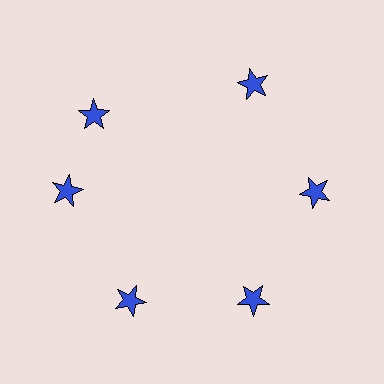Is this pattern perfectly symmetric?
No. The 6 blue stars are arranged in a ring, but one element near the 11 o'clock position is rotated out of alignment along the ring, breaking the 6-fold rotational symmetry.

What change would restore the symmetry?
The symmetry would be restored by rotating it back into even spacing with its neighbors so that all 6 stars sit at equal angles and equal distance from the center.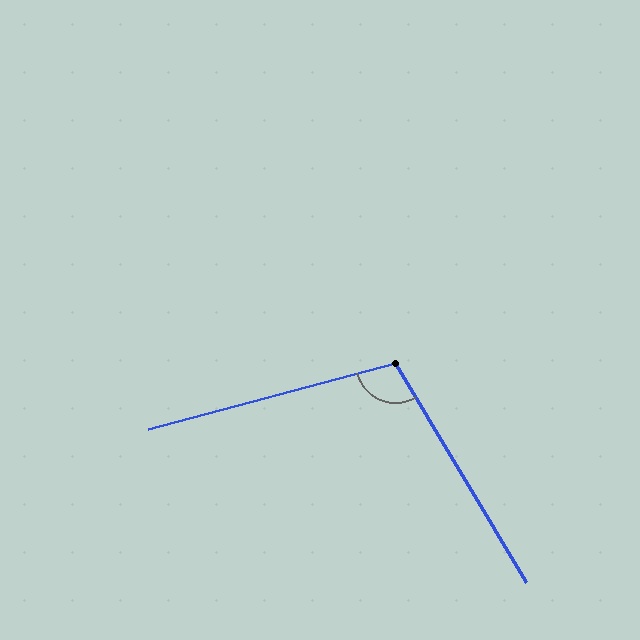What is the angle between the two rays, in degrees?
Approximately 106 degrees.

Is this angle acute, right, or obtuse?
It is obtuse.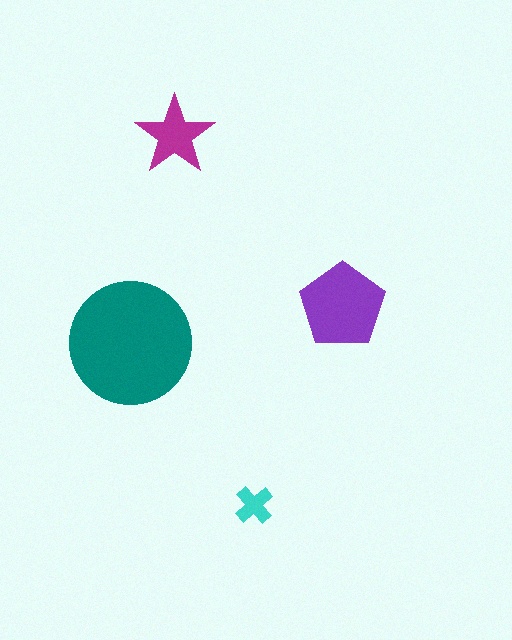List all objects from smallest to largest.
The cyan cross, the magenta star, the purple pentagon, the teal circle.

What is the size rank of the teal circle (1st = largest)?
1st.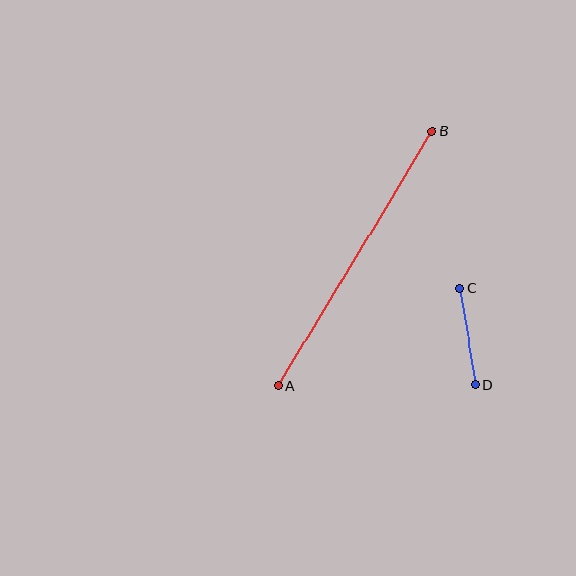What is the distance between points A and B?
The distance is approximately 297 pixels.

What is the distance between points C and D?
The distance is approximately 98 pixels.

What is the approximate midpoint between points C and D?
The midpoint is at approximately (468, 336) pixels.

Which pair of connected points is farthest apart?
Points A and B are farthest apart.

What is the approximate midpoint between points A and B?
The midpoint is at approximately (355, 259) pixels.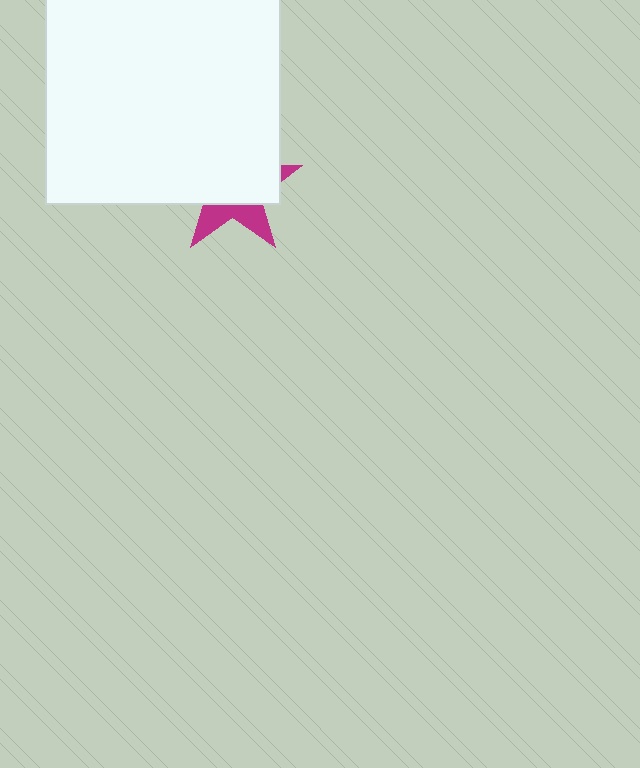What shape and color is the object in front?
The object in front is a white square.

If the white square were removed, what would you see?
You would see the complete magenta star.